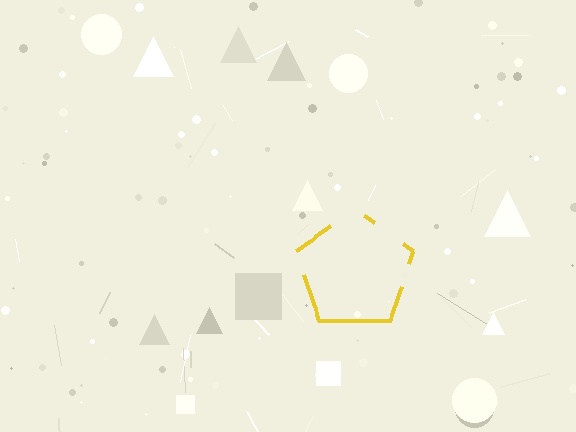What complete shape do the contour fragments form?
The contour fragments form a pentagon.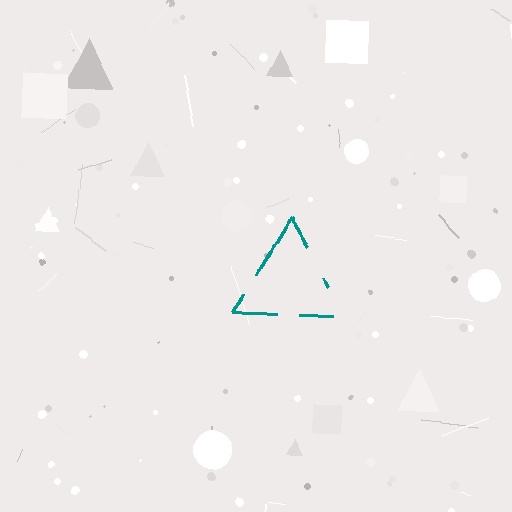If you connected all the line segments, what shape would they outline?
They would outline a triangle.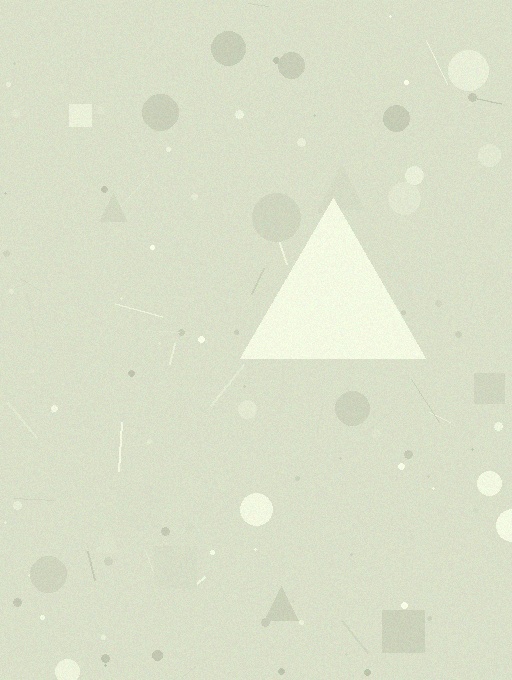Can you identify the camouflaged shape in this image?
The camouflaged shape is a triangle.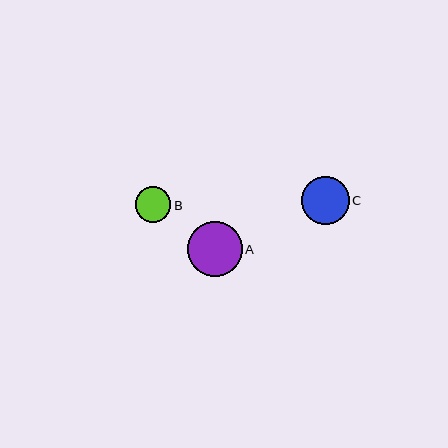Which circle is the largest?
Circle A is the largest with a size of approximately 55 pixels.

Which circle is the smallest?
Circle B is the smallest with a size of approximately 36 pixels.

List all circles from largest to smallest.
From largest to smallest: A, C, B.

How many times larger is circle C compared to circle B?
Circle C is approximately 1.3 times the size of circle B.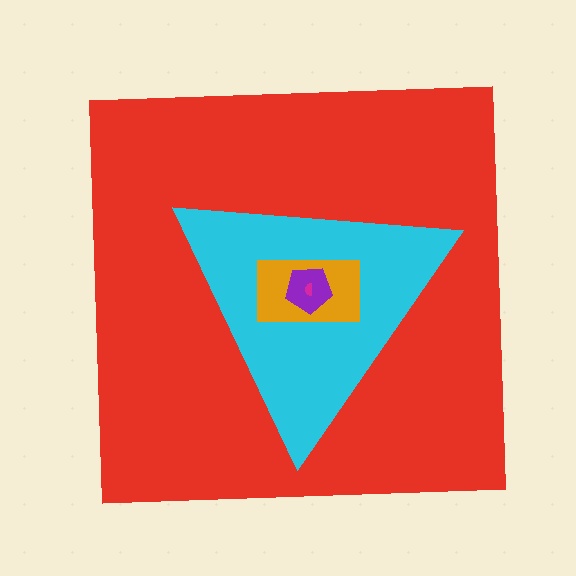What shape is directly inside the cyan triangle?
The orange rectangle.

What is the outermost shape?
The red square.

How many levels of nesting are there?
5.